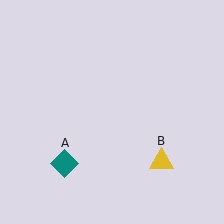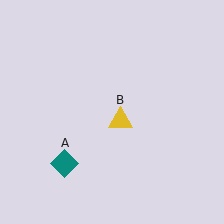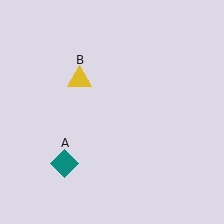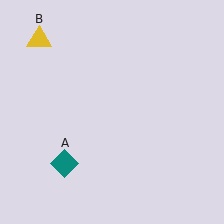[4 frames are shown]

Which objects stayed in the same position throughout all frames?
Teal diamond (object A) remained stationary.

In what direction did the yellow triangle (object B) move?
The yellow triangle (object B) moved up and to the left.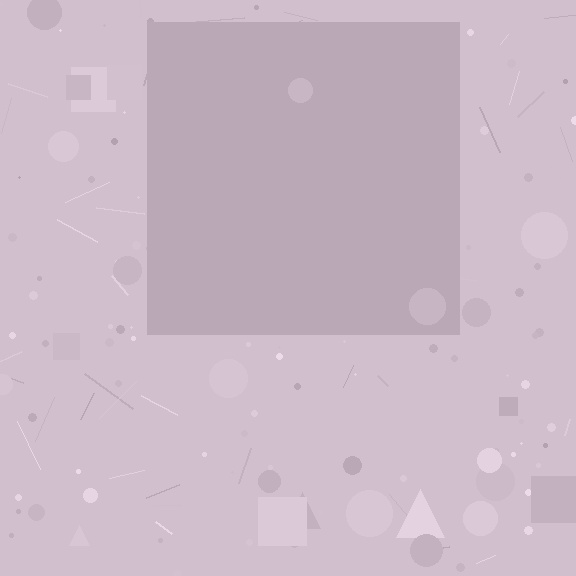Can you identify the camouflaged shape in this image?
The camouflaged shape is a square.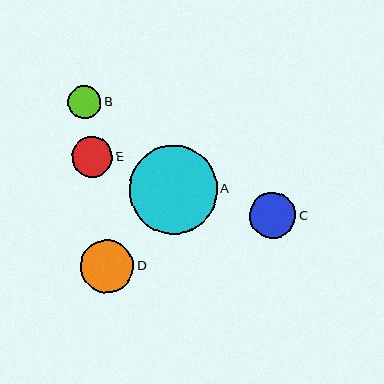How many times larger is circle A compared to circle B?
Circle A is approximately 2.7 times the size of circle B.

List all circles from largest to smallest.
From largest to smallest: A, D, C, E, B.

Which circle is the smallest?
Circle B is the smallest with a size of approximately 33 pixels.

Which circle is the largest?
Circle A is the largest with a size of approximately 88 pixels.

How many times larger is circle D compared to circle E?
Circle D is approximately 1.3 times the size of circle E.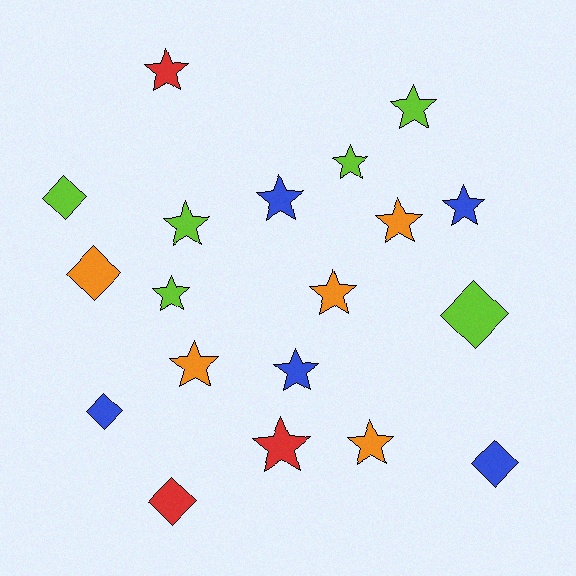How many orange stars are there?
There are 4 orange stars.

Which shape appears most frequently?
Star, with 13 objects.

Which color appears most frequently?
Lime, with 6 objects.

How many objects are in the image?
There are 19 objects.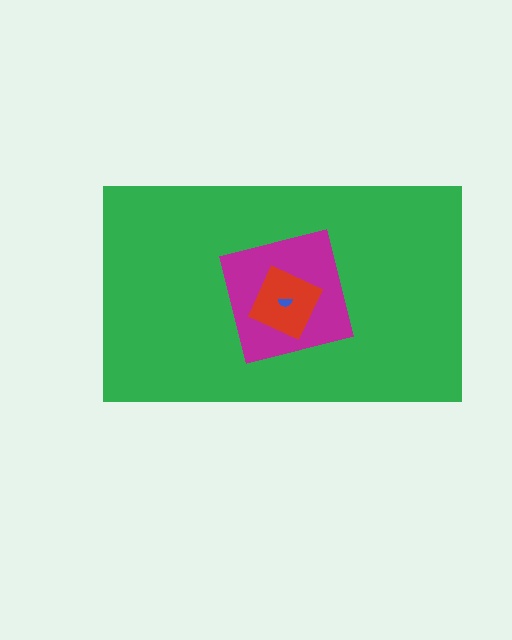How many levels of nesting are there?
4.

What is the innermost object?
The blue semicircle.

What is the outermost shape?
The green rectangle.